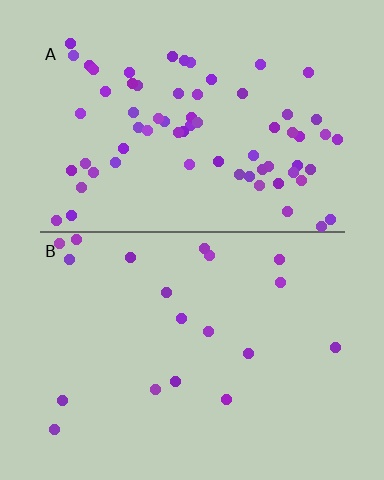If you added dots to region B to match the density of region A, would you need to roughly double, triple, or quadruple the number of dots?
Approximately quadruple.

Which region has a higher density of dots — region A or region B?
A (the top).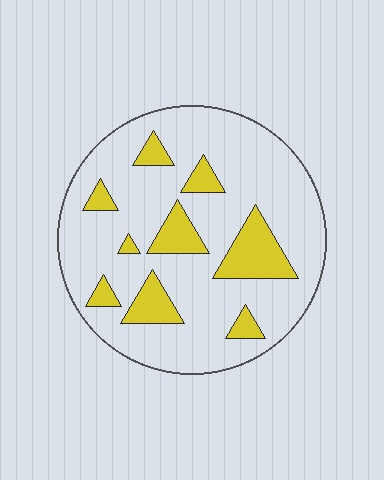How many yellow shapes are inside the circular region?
9.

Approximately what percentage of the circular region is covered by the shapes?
Approximately 20%.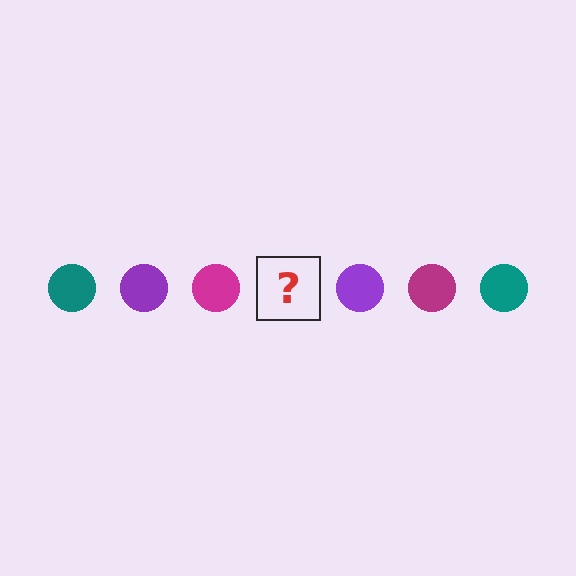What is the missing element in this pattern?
The missing element is a teal circle.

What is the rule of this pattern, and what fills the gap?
The rule is that the pattern cycles through teal, purple, magenta circles. The gap should be filled with a teal circle.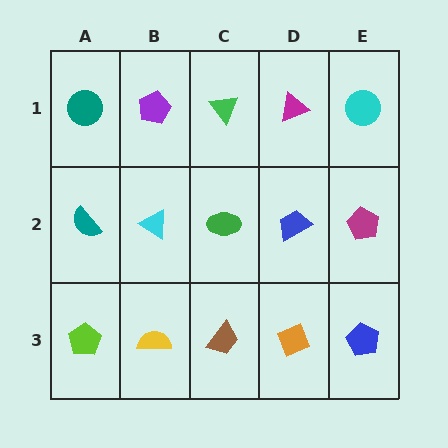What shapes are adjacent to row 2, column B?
A purple pentagon (row 1, column B), a yellow semicircle (row 3, column B), a teal semicircle (row 2, column A), a green ellipse (row 2, column C).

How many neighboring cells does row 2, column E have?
3.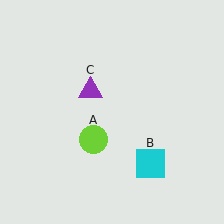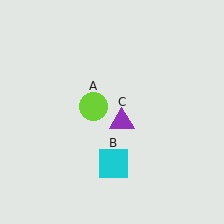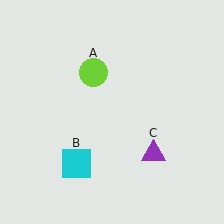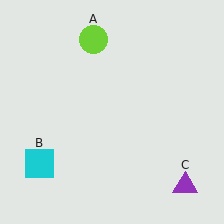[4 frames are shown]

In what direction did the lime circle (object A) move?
The lime circle (object A) moved up.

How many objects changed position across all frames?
3 objects changed position: lime circle (object A), cyan square (object B), purple triangle (object C).